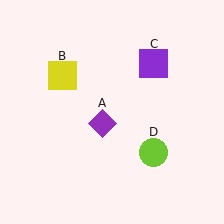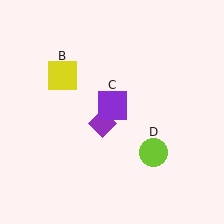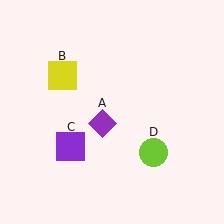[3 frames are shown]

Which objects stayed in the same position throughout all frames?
Purple diamond (object A) and yellow square (object B) and lime circle (object D) remained stationary.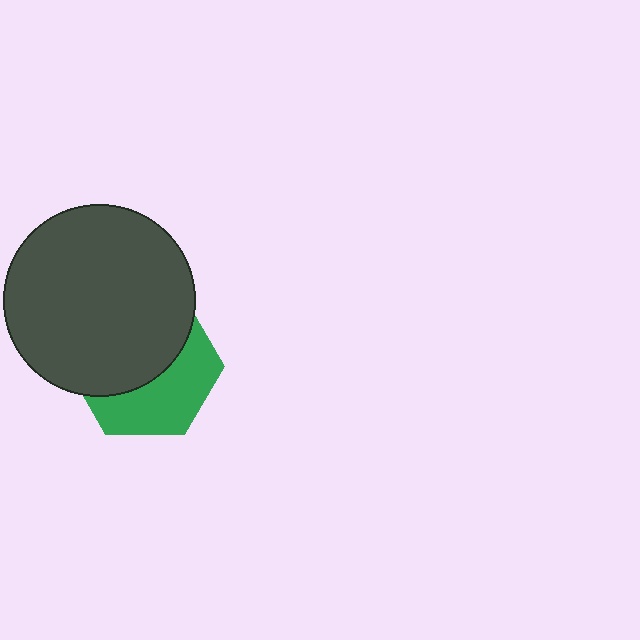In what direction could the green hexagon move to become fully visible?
The green hexagon could move down. That would shift it out from behind the dark gray circle entirely.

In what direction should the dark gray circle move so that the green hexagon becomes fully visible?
The dark gray circle should move up. That is the shortest direction to clear the overlap and leave the green hexagon fully visible.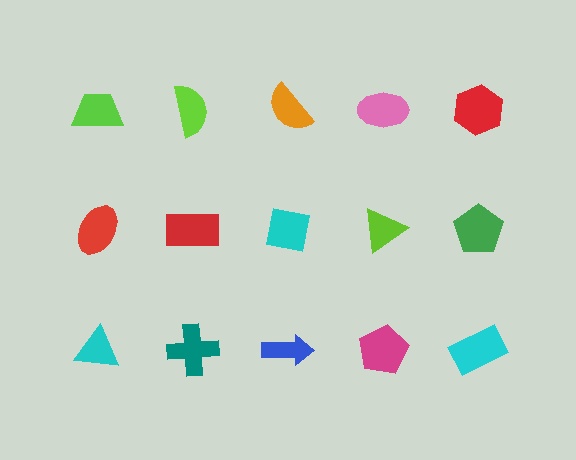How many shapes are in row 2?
5 shapes.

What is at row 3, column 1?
A cyan triangle.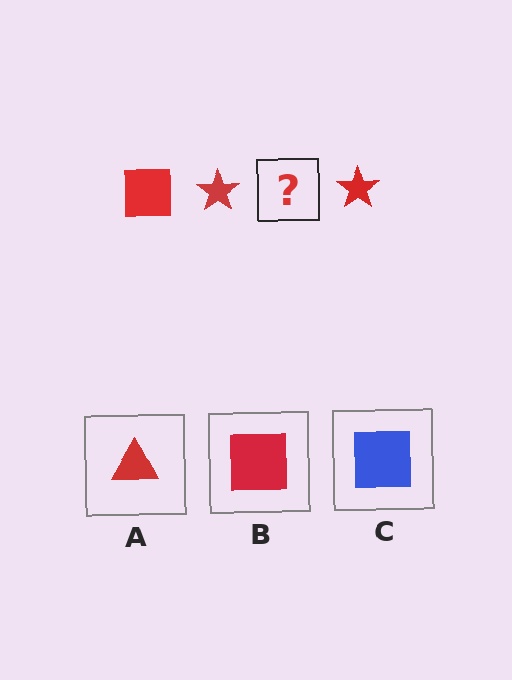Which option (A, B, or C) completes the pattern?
B.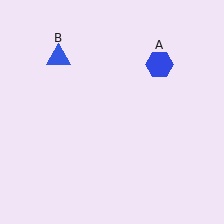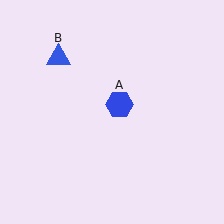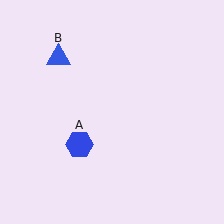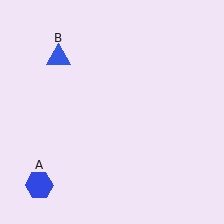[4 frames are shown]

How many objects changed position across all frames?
1 object changed position: blue hexagon (object A).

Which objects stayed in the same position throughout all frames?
Blue triangle (object B) remained stationary.